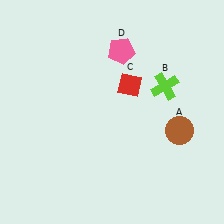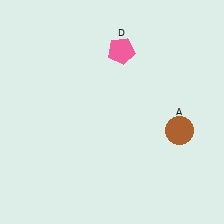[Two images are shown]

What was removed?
The red diamond (C), the lime cross (B) were removed in Image 2.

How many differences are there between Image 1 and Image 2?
There are 2 differences between the two images.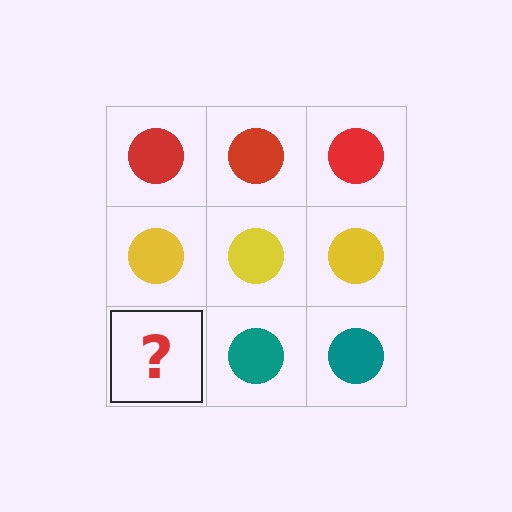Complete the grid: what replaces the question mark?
The question mark should be replaced with a teal circle.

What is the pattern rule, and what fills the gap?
The rule is that each row has a consistent color. The gap should be filled with a teal circle.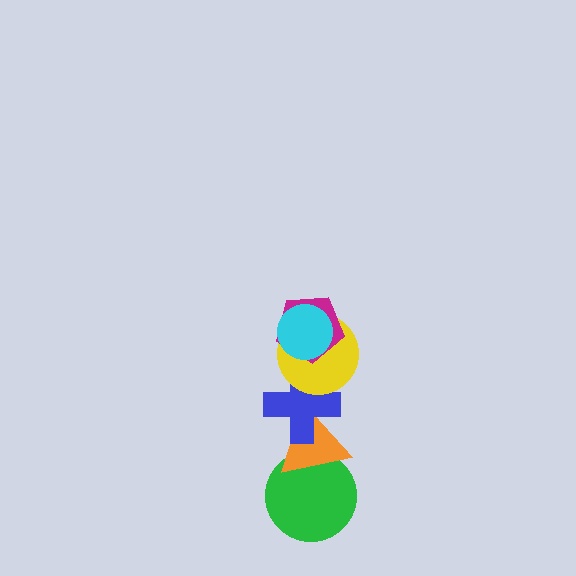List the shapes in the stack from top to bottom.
From top to bottom: the cyan circle, the magenta pentagon, the yellow circle, the blue cross, the orange triangle, the green circle.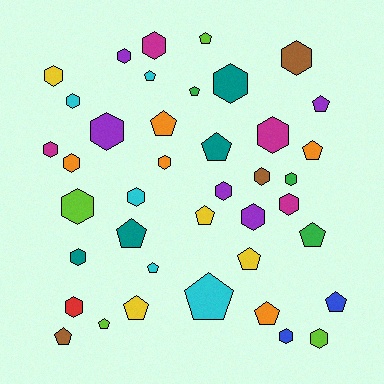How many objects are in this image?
There are 40 objects.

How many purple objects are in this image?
There are 5 purple objects.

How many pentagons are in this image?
There are 18 pentagons.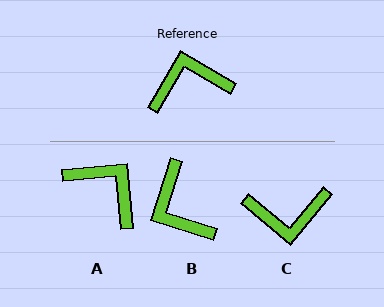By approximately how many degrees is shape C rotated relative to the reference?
Approximately 170 degrees counter-clockwise.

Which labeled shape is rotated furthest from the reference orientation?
C, about 170 degrees away.